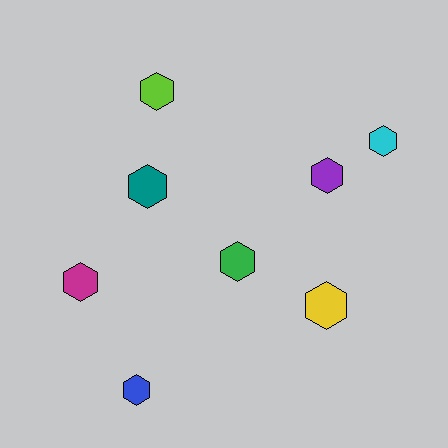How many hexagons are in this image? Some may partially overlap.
There are 8 hexagons.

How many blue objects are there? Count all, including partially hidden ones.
There is 1 blue object.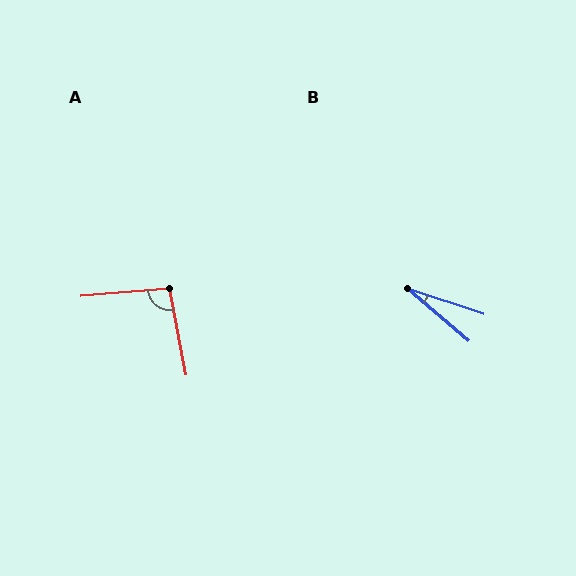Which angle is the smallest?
B, at approximately 22 degrees.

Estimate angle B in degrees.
Approximately 22 degrees.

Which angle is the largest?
A, at approximately 96 degrees.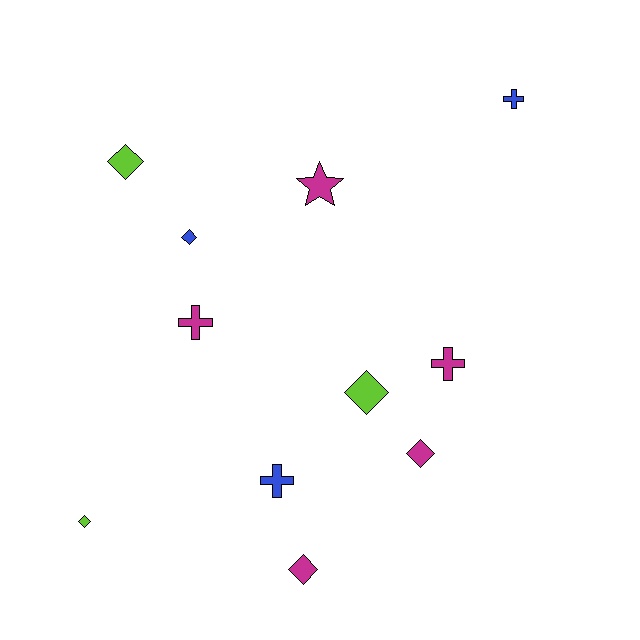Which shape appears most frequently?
Diamond, with 6 objects.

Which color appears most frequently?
Magenta, with 5 objects.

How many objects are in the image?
There are 11 objects.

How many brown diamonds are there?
There are no brown diamonds.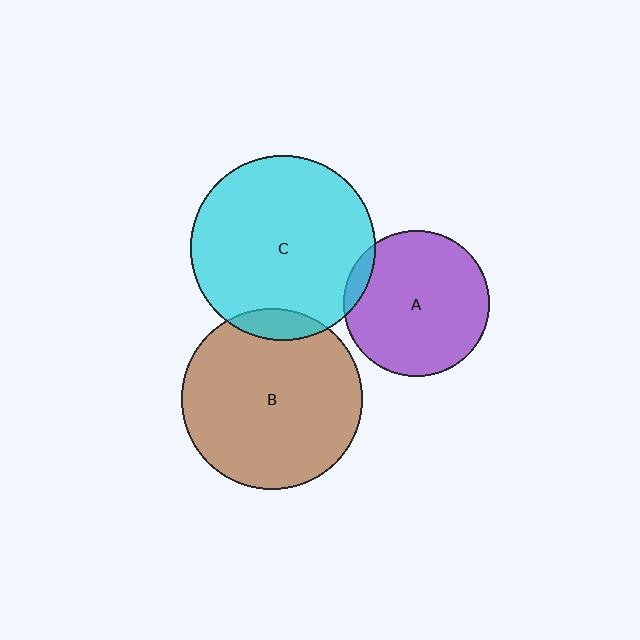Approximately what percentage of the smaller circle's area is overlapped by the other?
Approximately 5%.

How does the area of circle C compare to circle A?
Approximately 1.6 times.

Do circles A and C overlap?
Yes.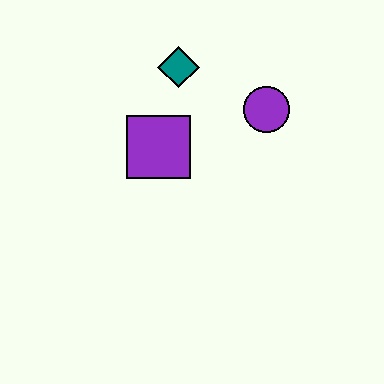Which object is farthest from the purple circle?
The purple square is farthest from the purple circle.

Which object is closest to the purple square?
The teal diamond is closest to the purple square.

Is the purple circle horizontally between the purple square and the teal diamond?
No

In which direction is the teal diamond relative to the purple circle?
The teal diamond is to the left of the purple circle.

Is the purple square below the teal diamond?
Yes